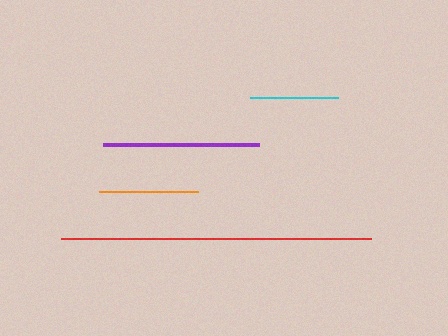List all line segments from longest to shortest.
From longest to shortest: red, purple, orange, cyan.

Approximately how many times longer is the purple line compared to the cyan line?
The purple line is approximately 1.8 times the length of the cyan line.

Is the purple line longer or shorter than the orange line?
The purple line is longer than the orange line.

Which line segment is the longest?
The red line is the longest at approximately 311 pixels.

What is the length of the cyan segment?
The cyan segment is approximately 88 pixels long.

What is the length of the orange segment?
The orange segment is approximately 99 pixels long.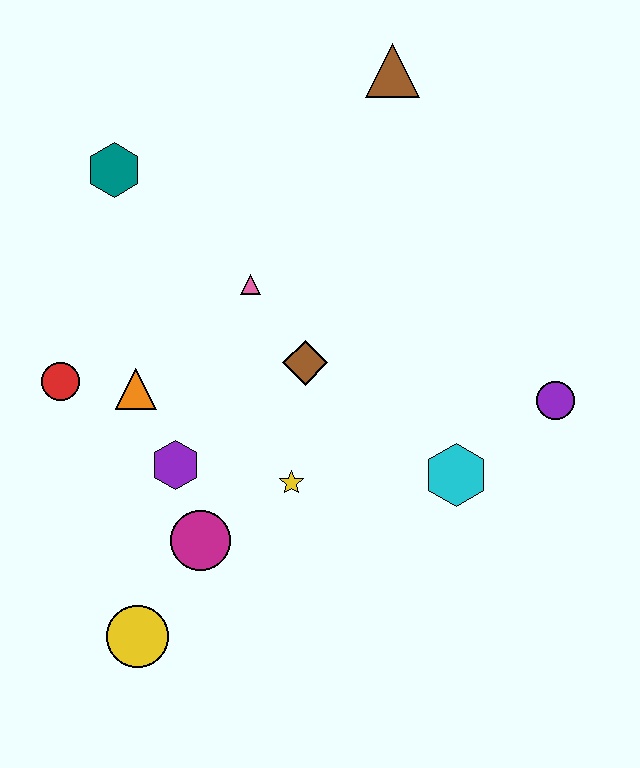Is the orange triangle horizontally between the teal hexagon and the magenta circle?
Yes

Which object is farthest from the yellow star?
The brown triangle is farthest from the yellow star.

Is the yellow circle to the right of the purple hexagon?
No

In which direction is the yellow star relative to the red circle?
The yellow star is to the right of the red circle.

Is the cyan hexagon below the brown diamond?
Yes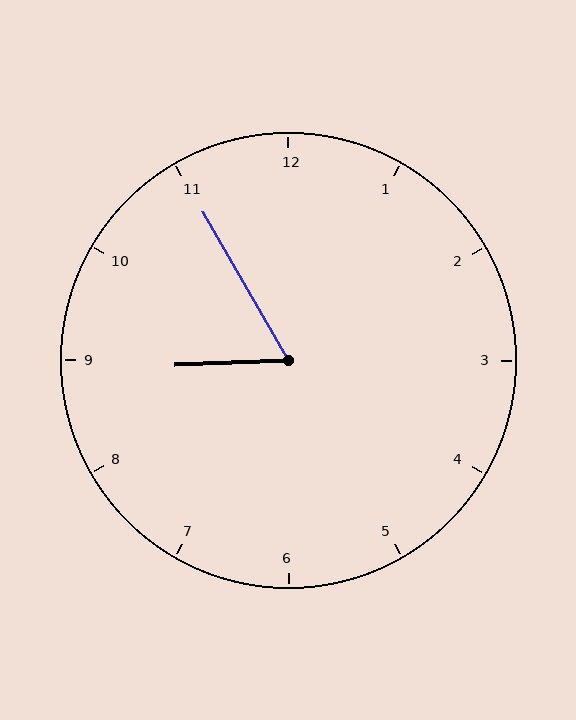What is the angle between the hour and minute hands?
Approximately 62 degrees.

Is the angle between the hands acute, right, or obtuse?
It is acute.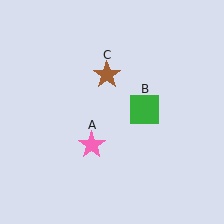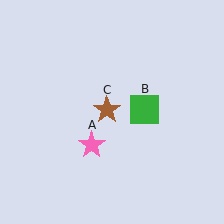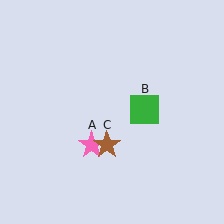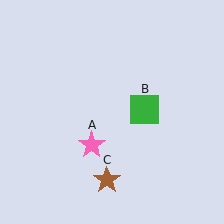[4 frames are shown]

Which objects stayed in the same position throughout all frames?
Pink star (object A) and green square (object B) remained stationary.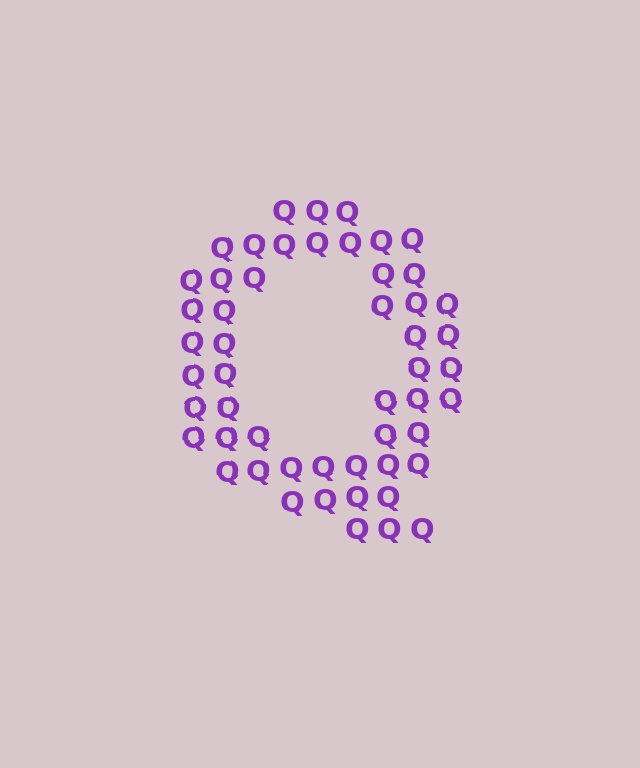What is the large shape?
The large shape is the letter Q.